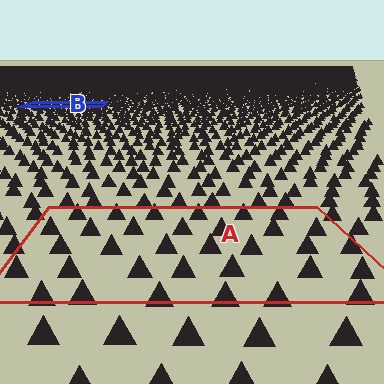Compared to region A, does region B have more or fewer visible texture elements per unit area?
Region B has more texture elements per unit area — they are packed more densely because it is farther away.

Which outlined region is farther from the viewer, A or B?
Region B is farther from the viewer — the texture elements inside it appear smaller and more densely packed.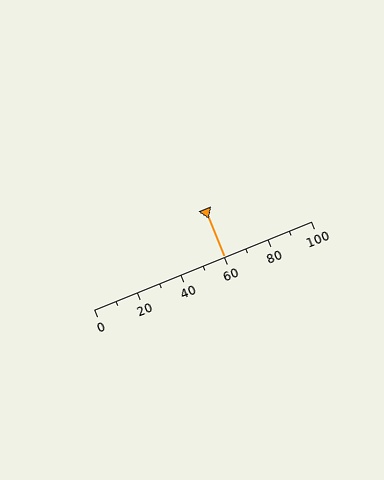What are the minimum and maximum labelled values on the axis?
The axis runs from 0 to 100.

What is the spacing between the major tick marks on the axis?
The major ticks are spaced 20 apart.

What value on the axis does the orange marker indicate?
The marker indicates approximately 60.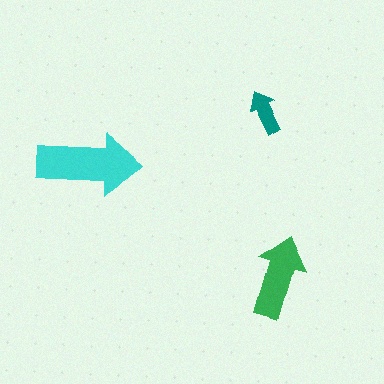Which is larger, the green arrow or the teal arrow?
The green one.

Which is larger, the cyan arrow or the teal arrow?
The cyan one.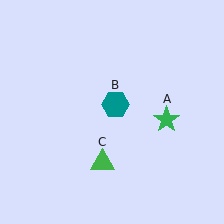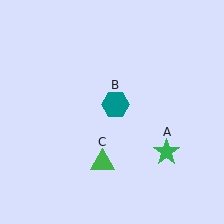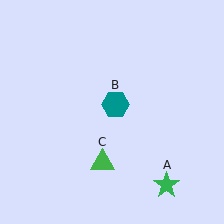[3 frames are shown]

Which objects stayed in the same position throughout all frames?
Teal hexagon (object B) and green triangle (object C) remained stationary.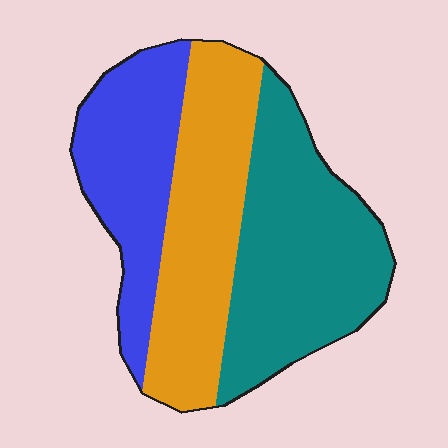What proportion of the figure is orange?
Orange takes up about one third (1/3) of the figure.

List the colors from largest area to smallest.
From largest to smallest: teal, orange, blue.